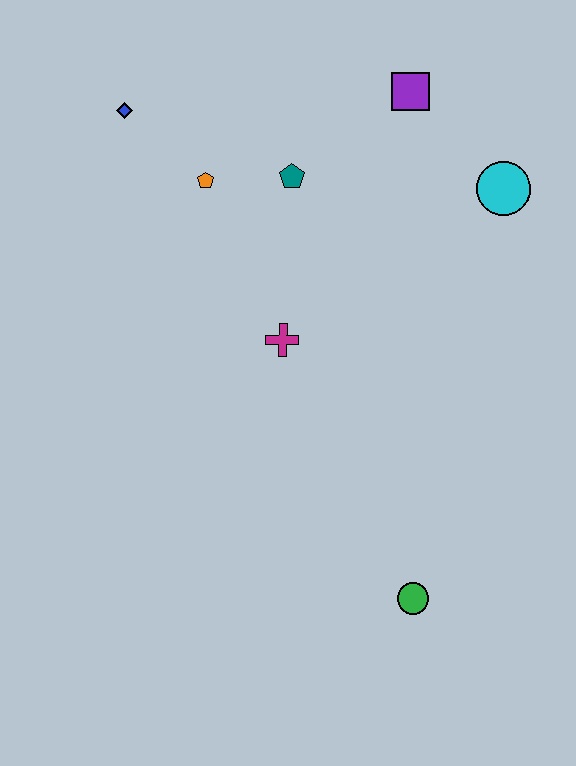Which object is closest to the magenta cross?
The teal pentagon is closest to the magenta cross.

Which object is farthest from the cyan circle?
The green circle is farthest from the cyan circle.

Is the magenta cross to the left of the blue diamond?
No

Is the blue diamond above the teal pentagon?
Yes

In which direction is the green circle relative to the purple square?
The green circle is below the purple square.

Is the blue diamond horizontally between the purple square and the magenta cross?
No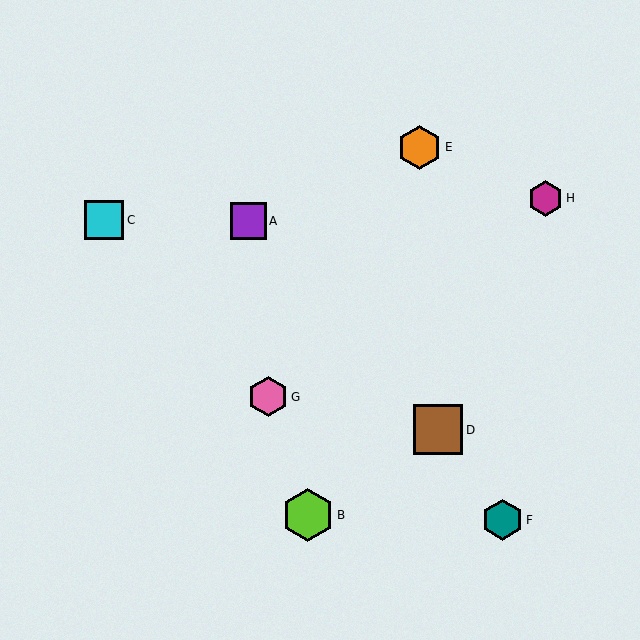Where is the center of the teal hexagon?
The center of the teal hexagon is at (502, 520).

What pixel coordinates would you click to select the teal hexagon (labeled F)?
Click at (502, 520) to select the teal hexagon F.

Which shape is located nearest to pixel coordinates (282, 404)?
The pink hexagon (labeled G) at (268, 397) is nearest to that location.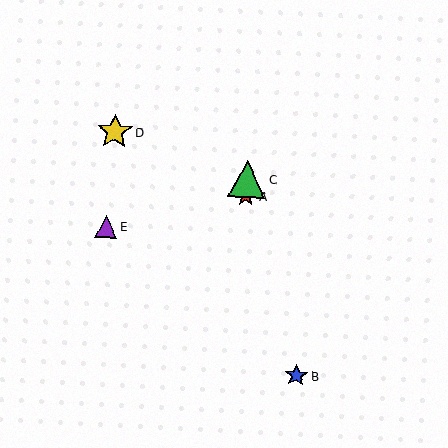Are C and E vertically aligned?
No, C is at x≈247 and E is at x≈106.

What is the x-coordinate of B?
Object B is at x≈296.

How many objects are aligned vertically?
2 objects (A, C) are aligned vertically.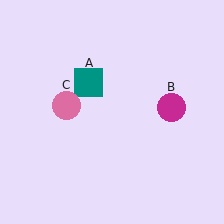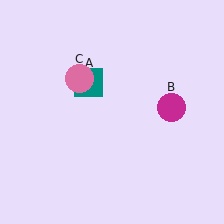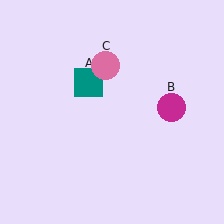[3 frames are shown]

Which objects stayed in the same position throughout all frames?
Teal square (object A) and magenta circle (object B) remained stationary.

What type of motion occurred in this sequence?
The pink circle (object C) rotated clockwise around the center of the scene.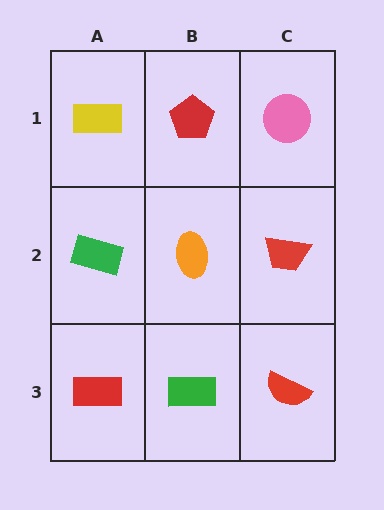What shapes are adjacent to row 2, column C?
A pink circle (row 1, column C), a red semicircle (row 3, column C), an orange ellipse (row 2, column B).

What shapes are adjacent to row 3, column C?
A red trapezoid (row 2, column C), a green rectangle (row 3, column B).